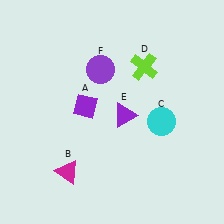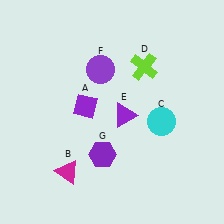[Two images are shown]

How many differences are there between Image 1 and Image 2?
There is 1 difference between the two images.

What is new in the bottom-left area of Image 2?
A purple hexagon (G) was added in the bottom-left area of Image 2.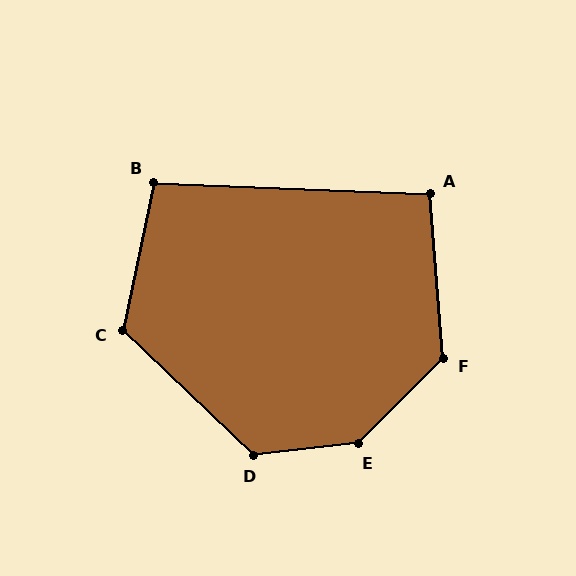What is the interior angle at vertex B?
Approximately 100 degrees (obtuse).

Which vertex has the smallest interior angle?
A, at approximately 97 degrees.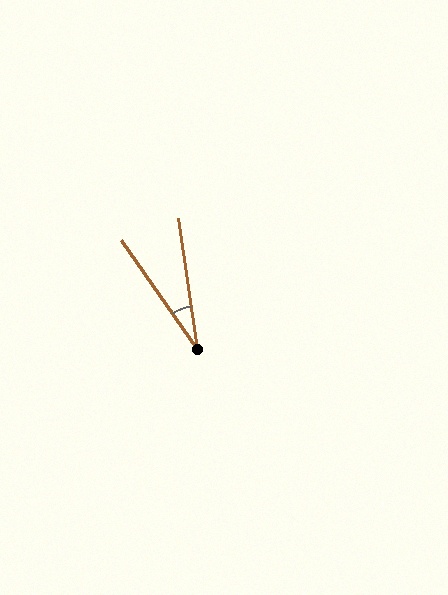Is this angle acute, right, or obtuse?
It is acute.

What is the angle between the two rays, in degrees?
Approximately 27 degrees.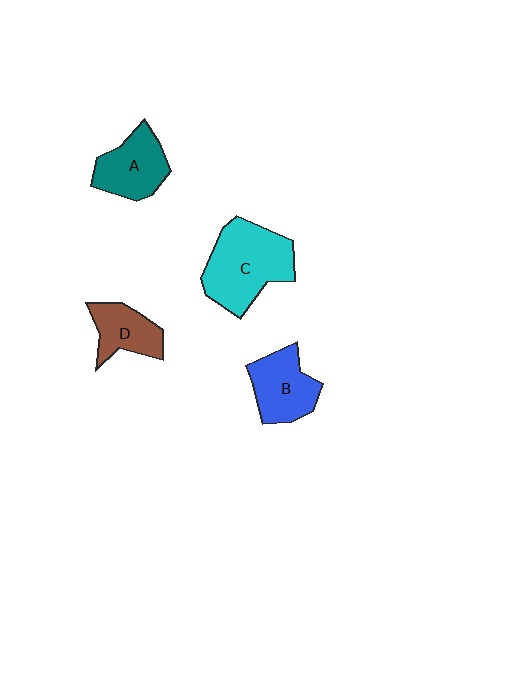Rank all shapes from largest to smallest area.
From largest to smallest: C (cyan), A (teal), B (blue), D (brown).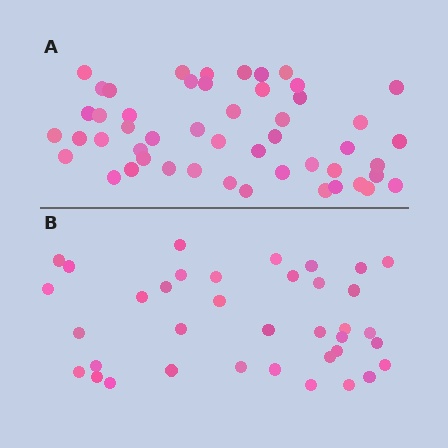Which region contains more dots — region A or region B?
Region A (the top region) has more dots.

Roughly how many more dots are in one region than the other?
Region A has approximately 15 more dots than region B.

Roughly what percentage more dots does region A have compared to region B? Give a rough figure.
About 35% more.